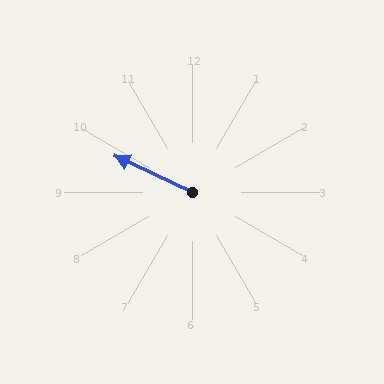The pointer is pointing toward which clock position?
Roughly 10 o'clock.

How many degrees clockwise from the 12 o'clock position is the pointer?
Approximately 295 degrees.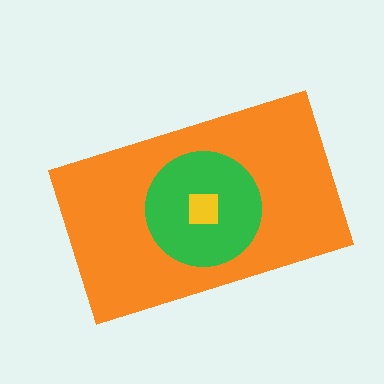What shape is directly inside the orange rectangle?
The green circle.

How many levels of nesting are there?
3.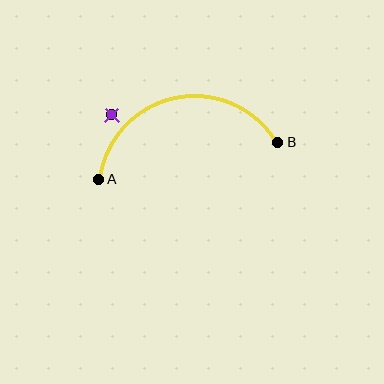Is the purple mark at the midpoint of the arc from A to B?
No — the purple mark does not lie on the arc at all. It sits slightly outside the curve.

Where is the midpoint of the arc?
The arc midpoint is the point on the curve farthest from the straight line joining A and B. It sits above that line.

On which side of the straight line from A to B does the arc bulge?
The arc bulges above the straight line connecting A and B.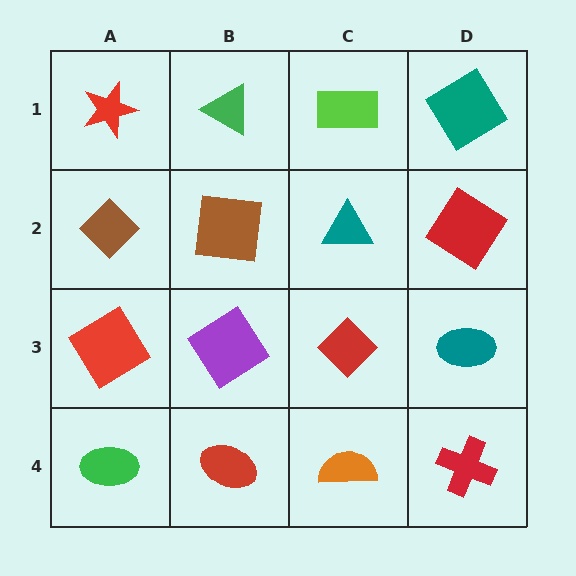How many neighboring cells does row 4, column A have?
2.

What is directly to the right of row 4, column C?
A red cross.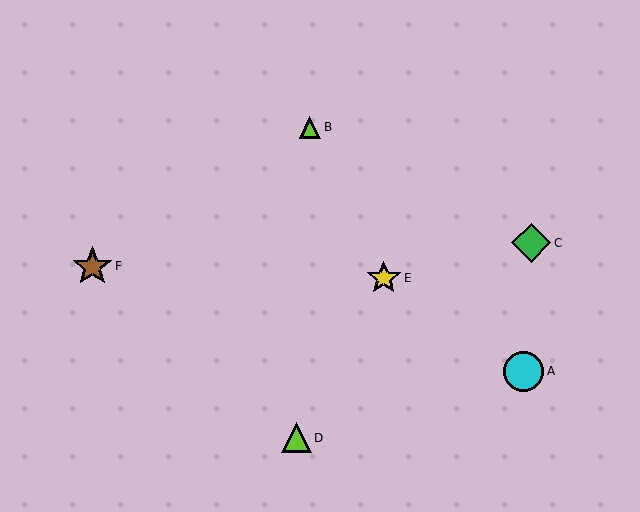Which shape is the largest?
The cyan circle (labeled A) is the largest.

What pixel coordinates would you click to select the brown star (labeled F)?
Click at (92, 266) to select the brown star F.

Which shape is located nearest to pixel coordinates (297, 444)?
The lime triangle (labeled D) at (296, 438) is nearest to that location.